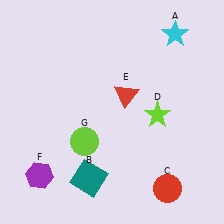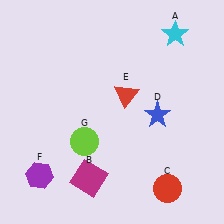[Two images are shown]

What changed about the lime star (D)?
In Image 1, D is lime. In Image 2, it changed to blue.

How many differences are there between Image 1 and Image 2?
There are 2 differences between the two images.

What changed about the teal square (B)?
In Image 1, B is teal. In Image 2, it changed to magenta.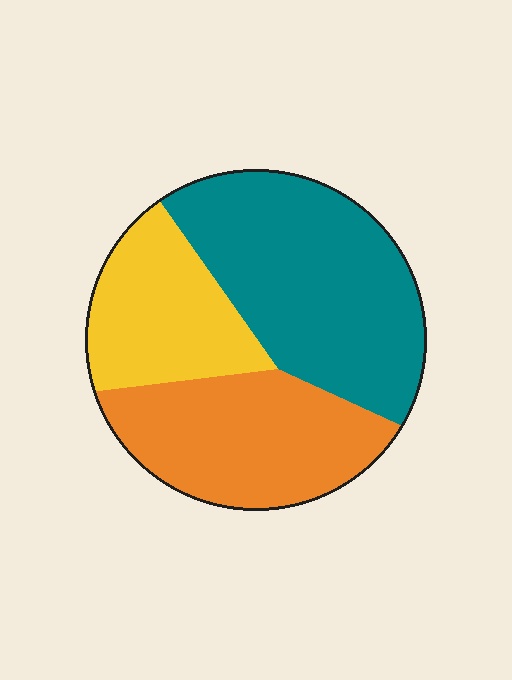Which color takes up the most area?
Teal, at roughly 45%.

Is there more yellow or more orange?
Orange.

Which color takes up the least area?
Yellow, at roughly 25%.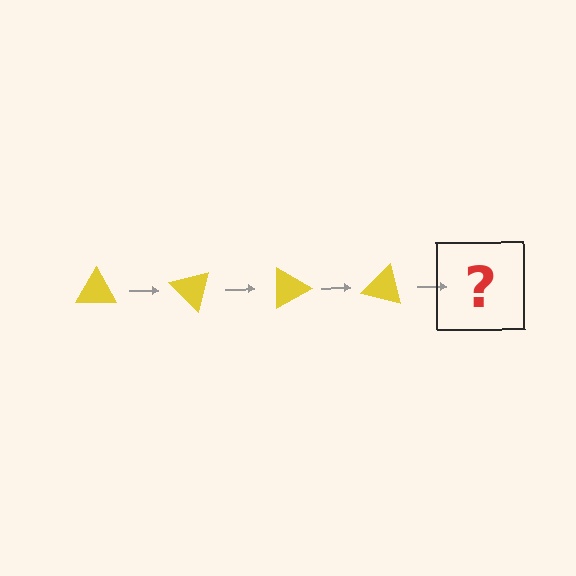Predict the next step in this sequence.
The next step is a yellow triangle rotated 180 degrees.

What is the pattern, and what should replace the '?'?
The pattern is that the triangle rotates 45 degrees each step. The '?' should be a yellow triangle rotated 180 degrees.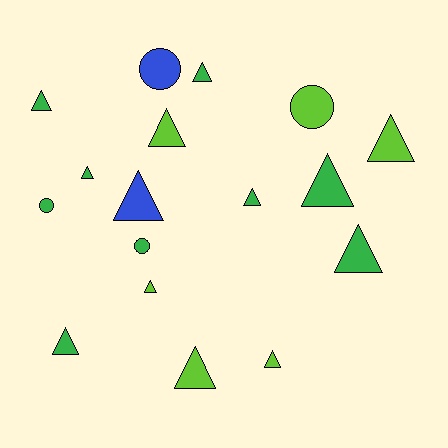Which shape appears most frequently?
Triangle, with 13 objects.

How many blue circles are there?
There is 1 blue circle.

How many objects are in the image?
There are 17 objects.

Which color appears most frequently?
Green, with 9 objects.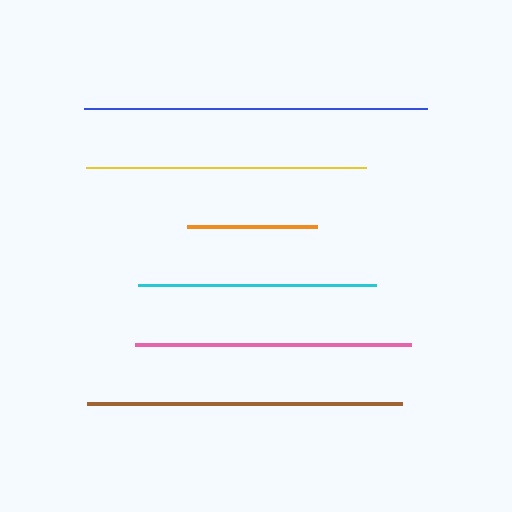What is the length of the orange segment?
The orange segment is approximately 130 pixels long.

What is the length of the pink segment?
The pink segment is approximately 276 pixels long.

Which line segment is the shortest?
The orange line is the shortest at approximately 130 pixels.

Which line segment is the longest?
The blue line is the longest at approximately 343 pixels.